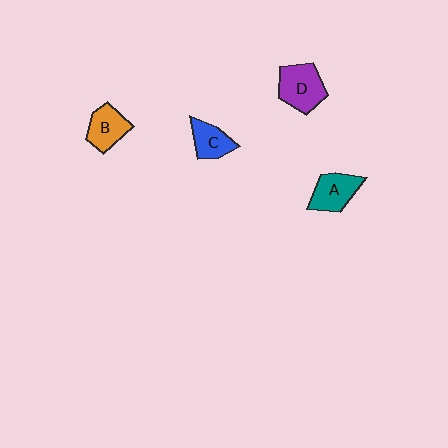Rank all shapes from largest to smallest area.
From largest to smallest: D (purple), A (teal), B (orange), C (blue).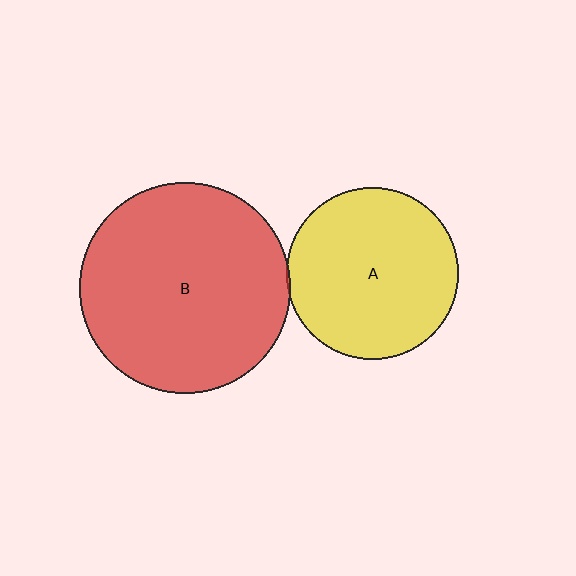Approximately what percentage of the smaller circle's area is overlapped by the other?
Approximately 5%.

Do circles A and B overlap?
Yes.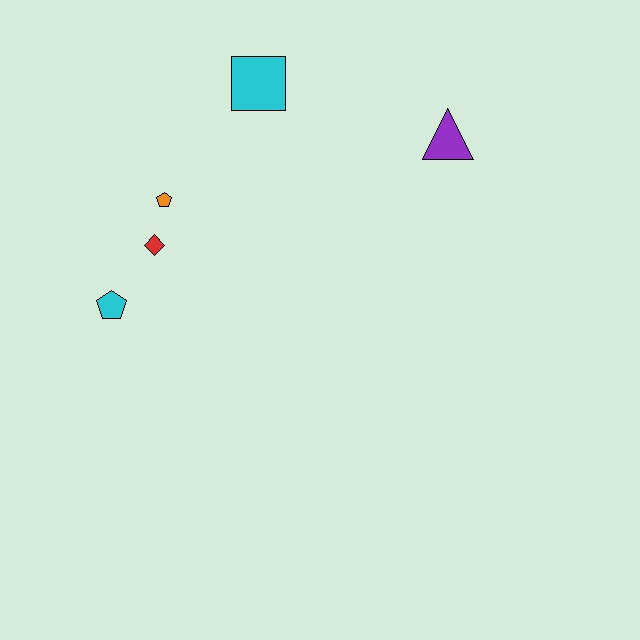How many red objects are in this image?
There is 1 red object.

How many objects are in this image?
There are 5 objects.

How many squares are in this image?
There is 1 square.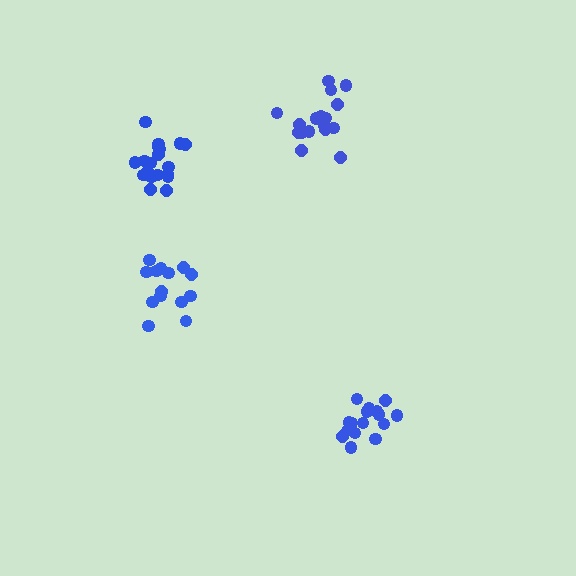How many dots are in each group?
Group 1: 19 dots, Group 2: 16 dots, Group 3: 15 dots, Group 4: 17 dots (67 total).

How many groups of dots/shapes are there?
There are 4 groups.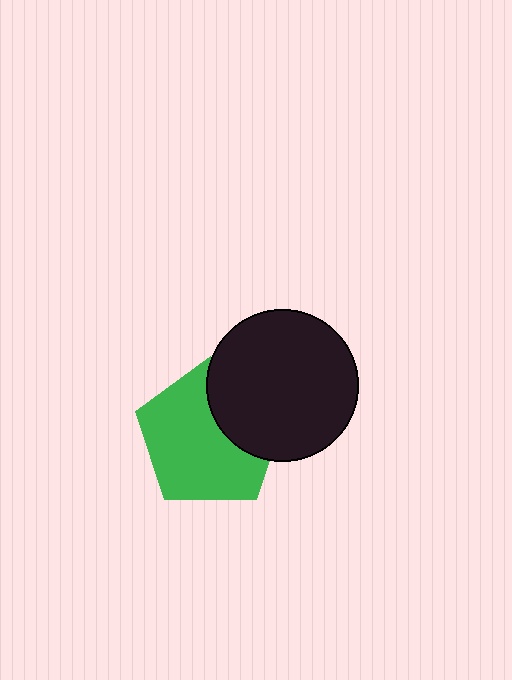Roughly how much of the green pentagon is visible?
Most of it is visible (roughly 69%).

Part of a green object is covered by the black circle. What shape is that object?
It is a pentagon.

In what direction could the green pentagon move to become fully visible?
The green pentagon could move left. That would shift it out from behind the black circle entirely.